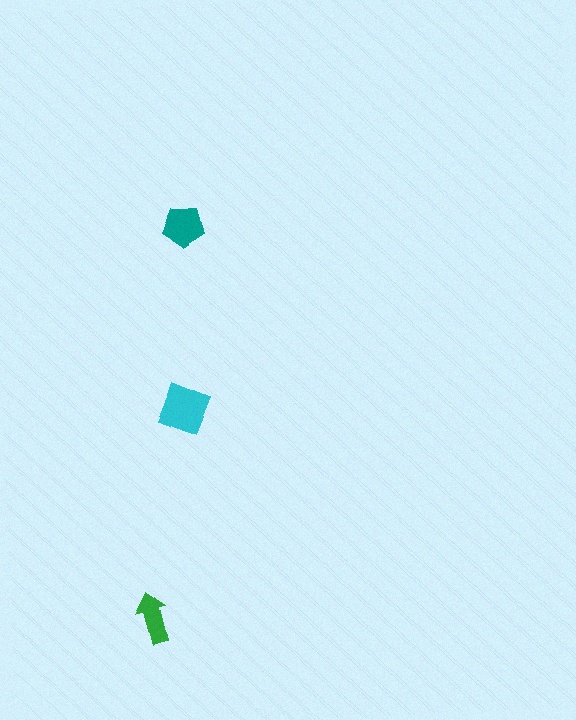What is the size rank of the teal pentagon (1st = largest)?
2nd.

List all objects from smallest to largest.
The green arrow, the teal pentagon, the cyan diamond.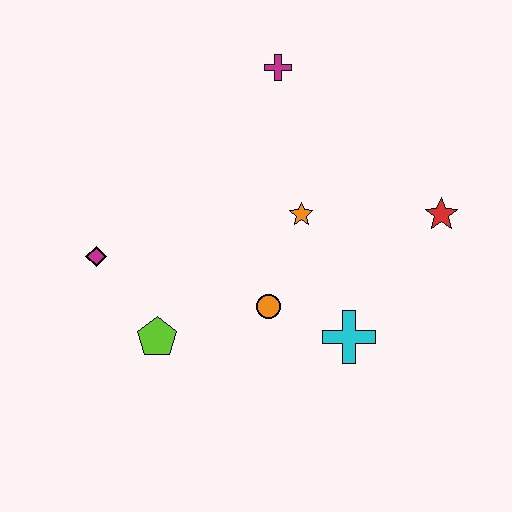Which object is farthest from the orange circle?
The magenta cross is farthest from the orange circle.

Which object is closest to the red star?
The orange star is closest to the red star.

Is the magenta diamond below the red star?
Yes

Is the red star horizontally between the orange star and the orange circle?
No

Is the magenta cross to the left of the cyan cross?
Yes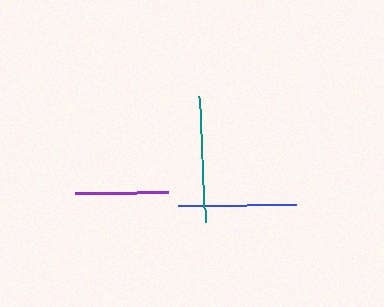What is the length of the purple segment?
The purple segment is approximately 93 pixels long.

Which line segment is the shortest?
The purple line is the shortest at approximately 93 pixels.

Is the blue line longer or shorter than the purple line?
The blue line is longer than the purple line.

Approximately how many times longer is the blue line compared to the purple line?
The blue line is approximately 1.3 times the length of the purple line.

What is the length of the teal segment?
The teal segment is approximately 126 pixels long.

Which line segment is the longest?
The teal line is the longest at approximately 126 pixels.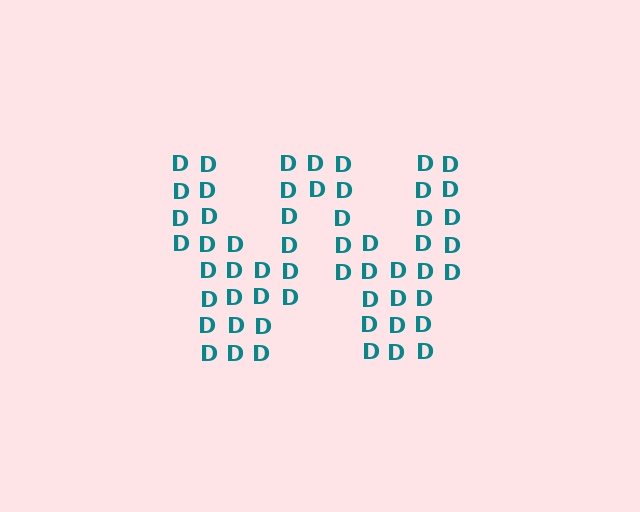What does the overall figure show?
The overall figure shows the letter W.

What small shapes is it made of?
It is made of small letter D's.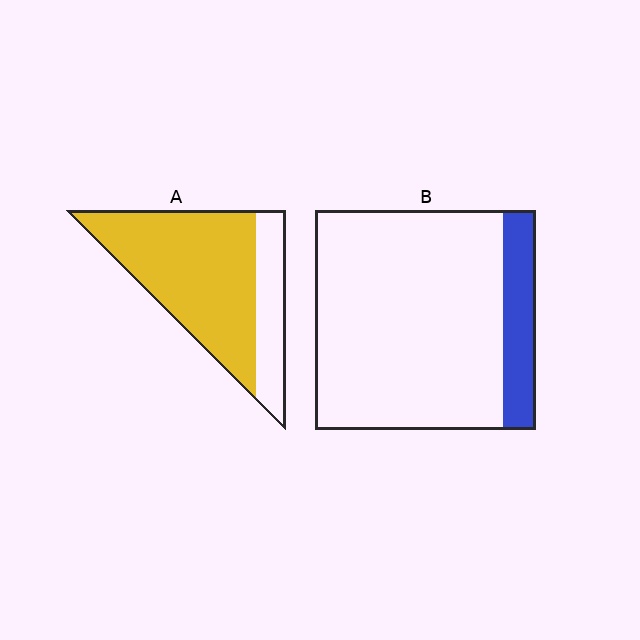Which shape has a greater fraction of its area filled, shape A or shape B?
Shape A.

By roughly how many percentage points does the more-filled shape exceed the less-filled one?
By roughly 60 percentage points (A over B).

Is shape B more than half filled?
No.